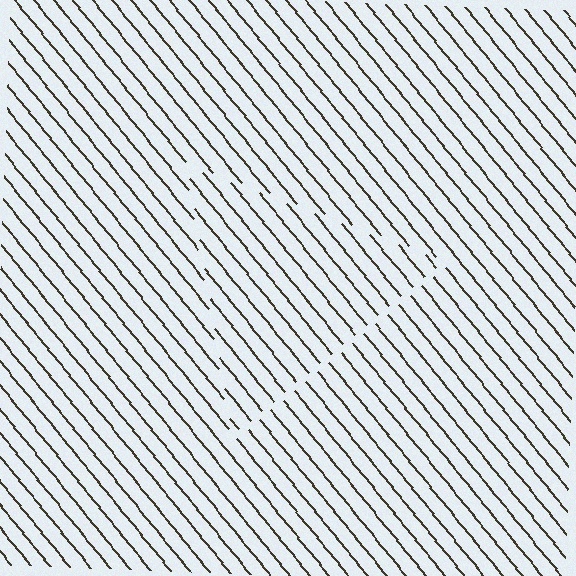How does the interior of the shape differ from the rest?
The interior of the shape contains the same grating, shifted by half a period — the contour is defined by the phase discontinuity where line-ends from the inner and outer gratings abut.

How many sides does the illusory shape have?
3 sides — the line-ends trace a triangle.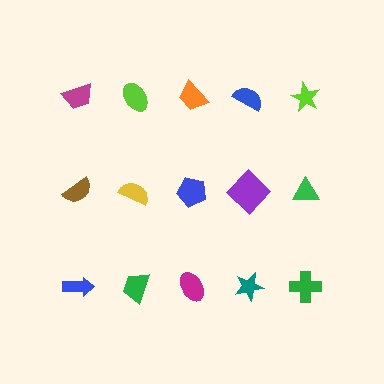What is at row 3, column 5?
A green cross.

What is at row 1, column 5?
A lime star.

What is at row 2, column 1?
A brown semicircle.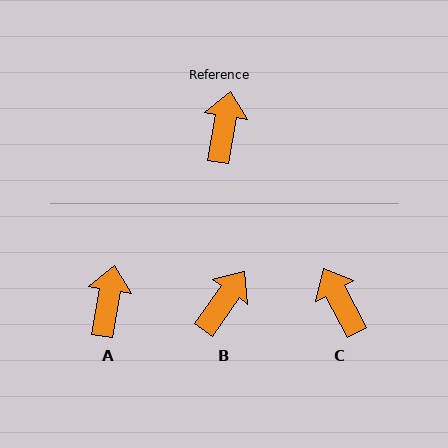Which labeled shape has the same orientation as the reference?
A.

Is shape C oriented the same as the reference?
No, it is off by about 38 degrees.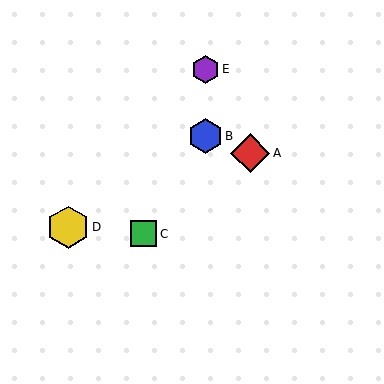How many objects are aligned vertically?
2 objects (B, E) are aligned vertically.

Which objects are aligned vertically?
Objects B, E are aligned vertically.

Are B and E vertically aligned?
Yes, both are at x≈205.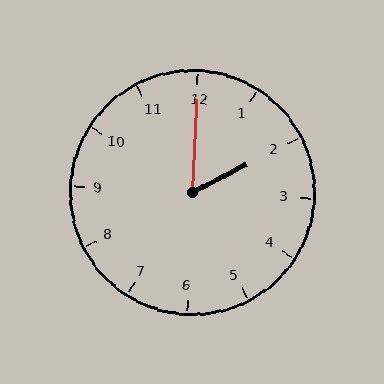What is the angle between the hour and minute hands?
Approximately 60 degrees.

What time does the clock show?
2:00.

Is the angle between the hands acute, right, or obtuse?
It is acute.